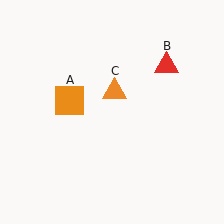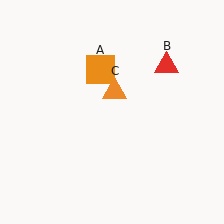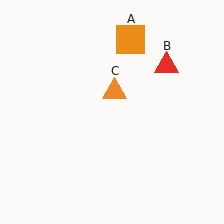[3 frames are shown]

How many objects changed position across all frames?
1 object changed position: orange square (object A).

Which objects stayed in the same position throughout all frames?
Red triangle (object B) and orange triangle (object C) remained stationary.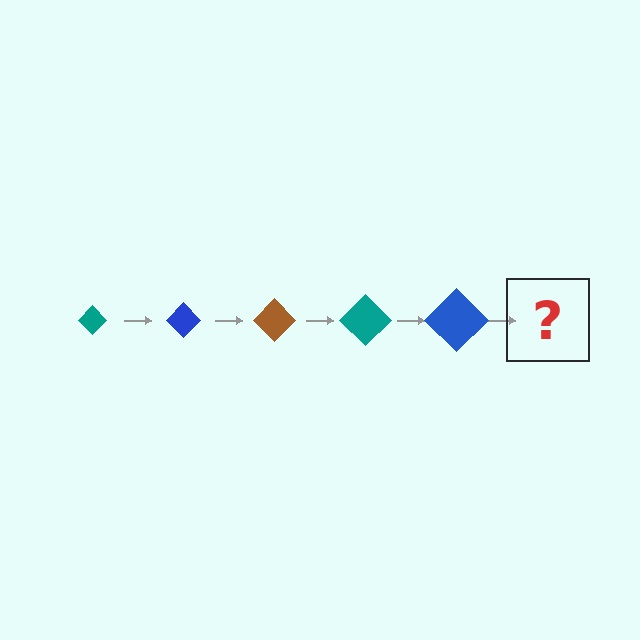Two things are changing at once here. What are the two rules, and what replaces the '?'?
The two rules are that the diamond grows larger each step and the color cycles through teal, blue, and brown. The '?' should be a brown diamond, larger than the previous one.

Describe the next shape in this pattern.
It should be a brown diamond, larger than the previous one.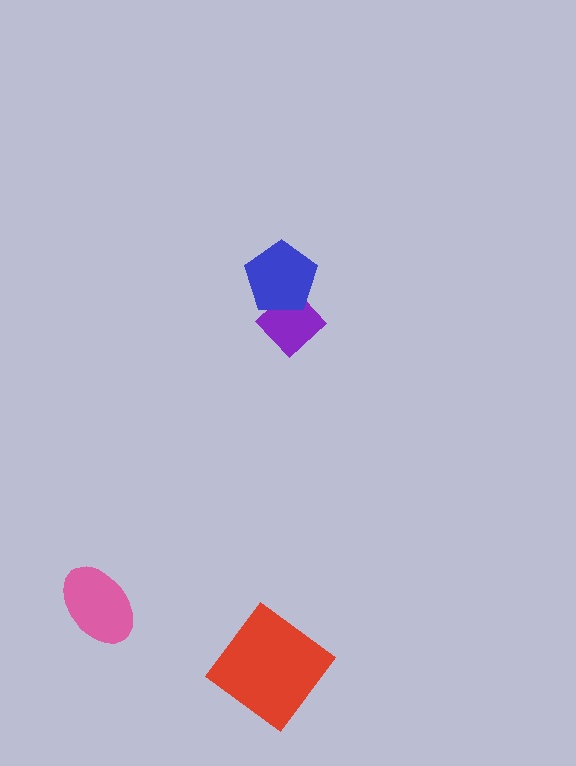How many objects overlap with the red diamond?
0 objects overlap with the red diamond.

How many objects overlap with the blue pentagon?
1 object overlaps with the blue pentagon.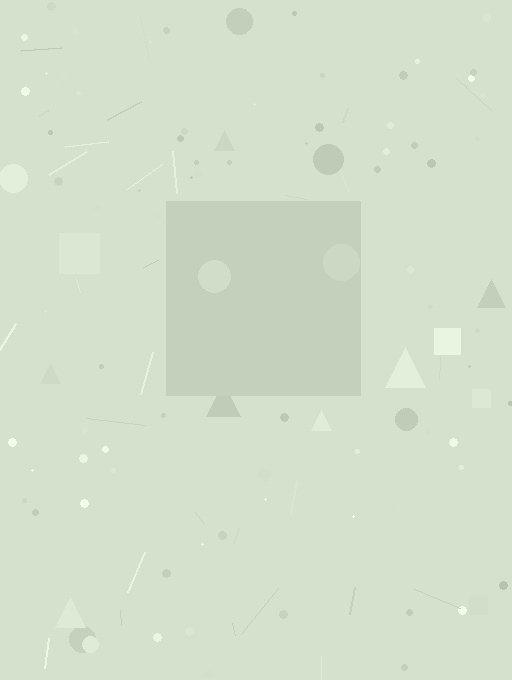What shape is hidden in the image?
A square is hidden in the image.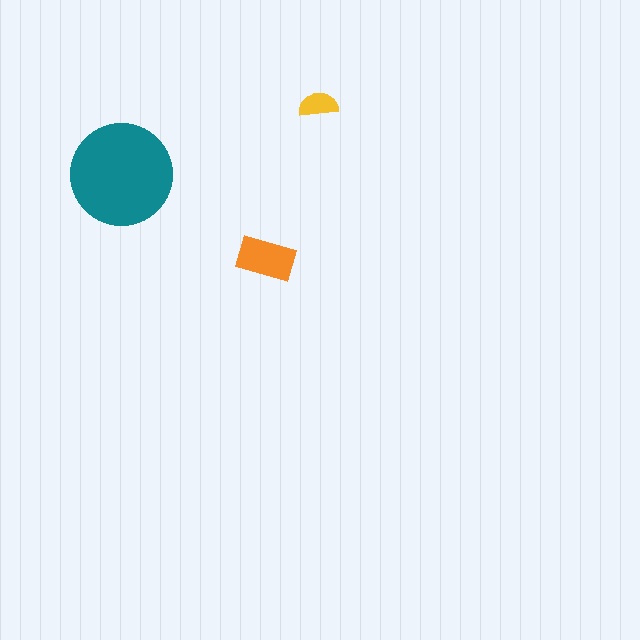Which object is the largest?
The teal circle.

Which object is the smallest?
The yellow semicircle.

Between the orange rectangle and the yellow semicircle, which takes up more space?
The orange rectangle.